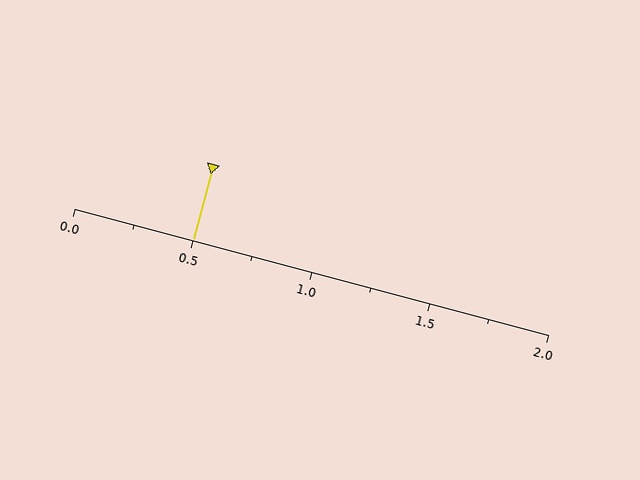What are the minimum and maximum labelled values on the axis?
The axis runs from 0.0 to 2.0.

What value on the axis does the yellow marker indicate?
The marker indicates approximately 0.5.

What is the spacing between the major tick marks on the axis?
The major ticks are spaced 0.5 apart.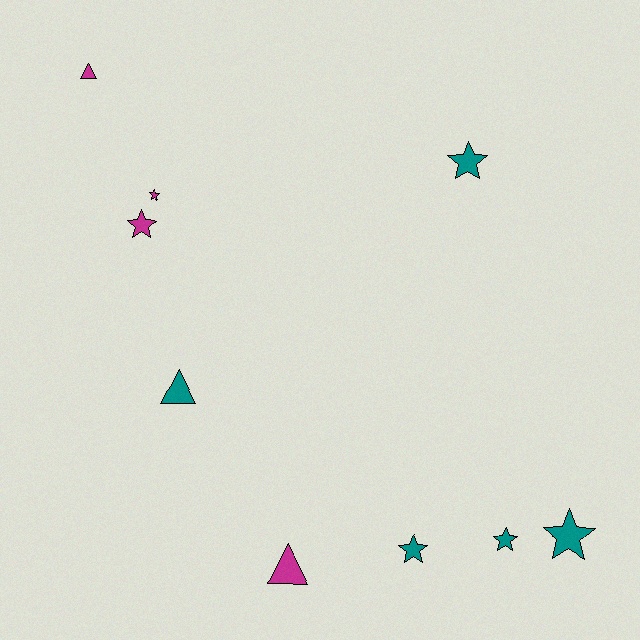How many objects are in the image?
There are 9 objects.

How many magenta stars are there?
There are 2 magenta stars.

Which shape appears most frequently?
Star, with 6 objects.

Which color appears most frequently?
Teal, with 5 objects.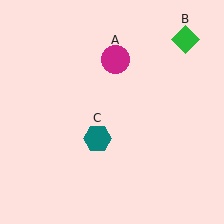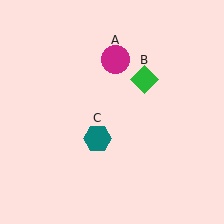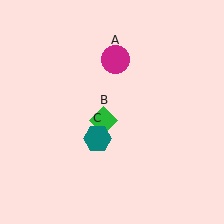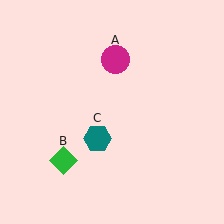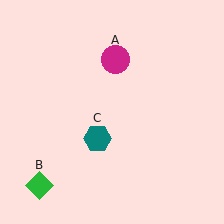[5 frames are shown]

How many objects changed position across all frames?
1 object changed position: green diamond (object B).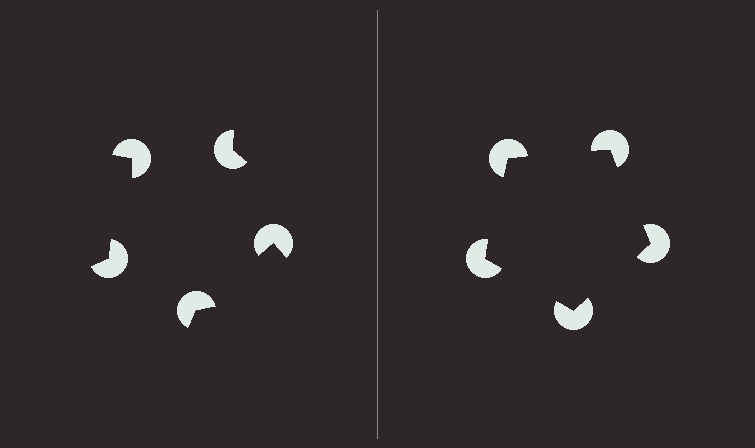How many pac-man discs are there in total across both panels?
10 — 5 on each side.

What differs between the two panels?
The pac-man discs are positioned identically on both sides; only the wedge orientations differ. On the right they align to a pentagon; on the left they are misaligned.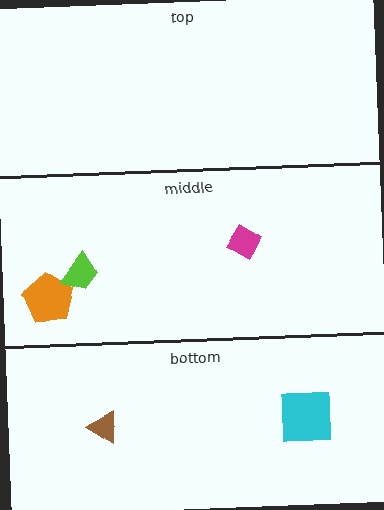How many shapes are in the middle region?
3.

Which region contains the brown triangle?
The bottom region.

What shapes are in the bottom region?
The cyan square, the brown triangle.